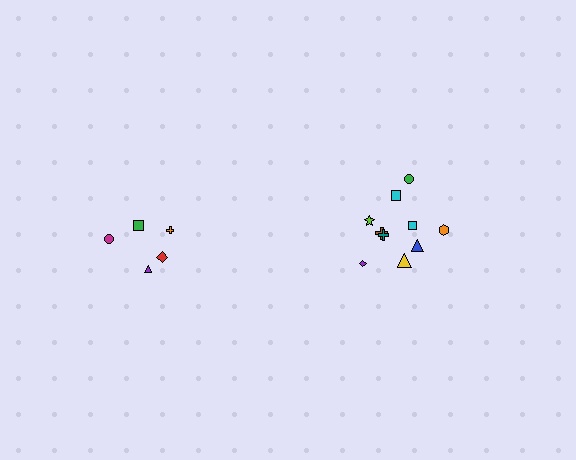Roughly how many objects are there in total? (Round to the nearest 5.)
Roughly 15 objects in total.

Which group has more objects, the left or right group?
The right group.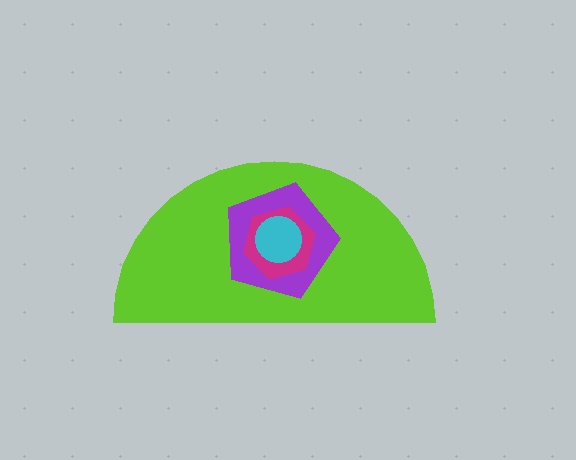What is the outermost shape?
The lime semicircle.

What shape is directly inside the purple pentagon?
The magenta hexagon.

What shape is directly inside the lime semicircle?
The purple pentagon.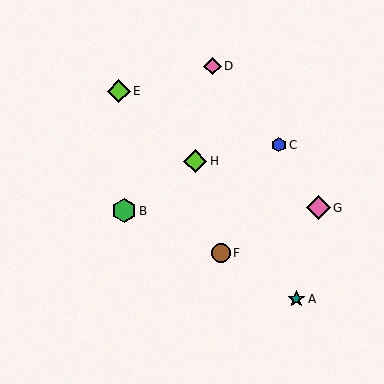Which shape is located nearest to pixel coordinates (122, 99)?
The lime diamond (labeled E) at (119, 91) is nearest to that location.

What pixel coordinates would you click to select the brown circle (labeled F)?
Click at (221, 253) to select the brown circle F.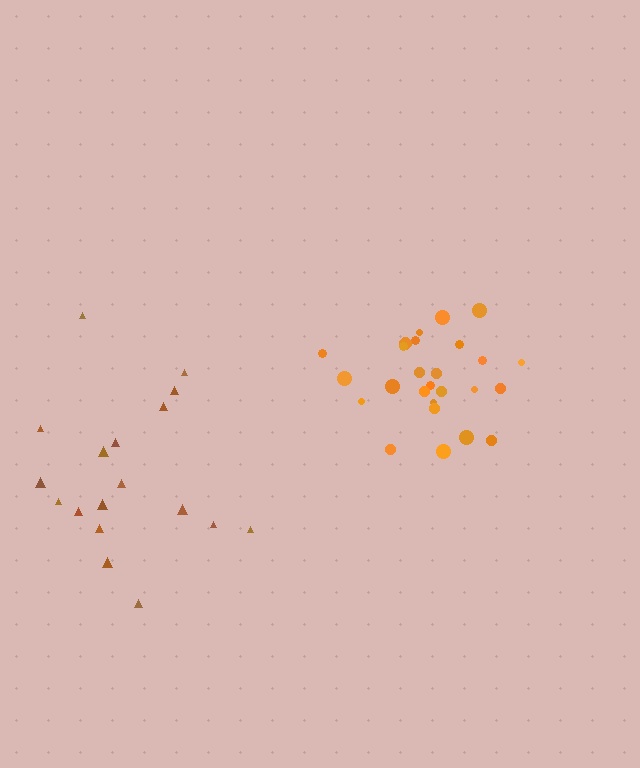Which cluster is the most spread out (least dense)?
Brown.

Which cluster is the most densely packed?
Orange.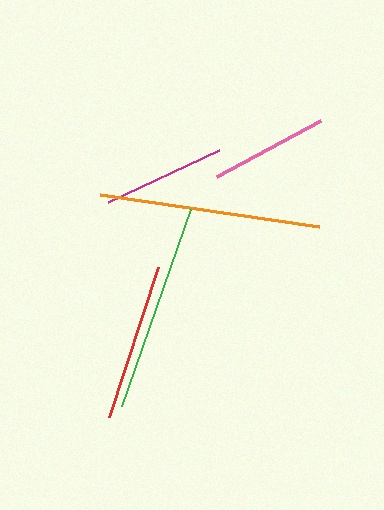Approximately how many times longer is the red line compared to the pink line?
The red line is approximately 1.3 times the length of the pink line.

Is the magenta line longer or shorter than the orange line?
The orange line is longer than the magenta line.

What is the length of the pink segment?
The pink segment is approximately 119 pixels long.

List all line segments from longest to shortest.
From longest to shortest: orange, green, red, magenta, pink.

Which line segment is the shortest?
The pink line is the shortest at approximately 119 pixels.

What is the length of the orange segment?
The orange segment is approximately 222 pixels long.